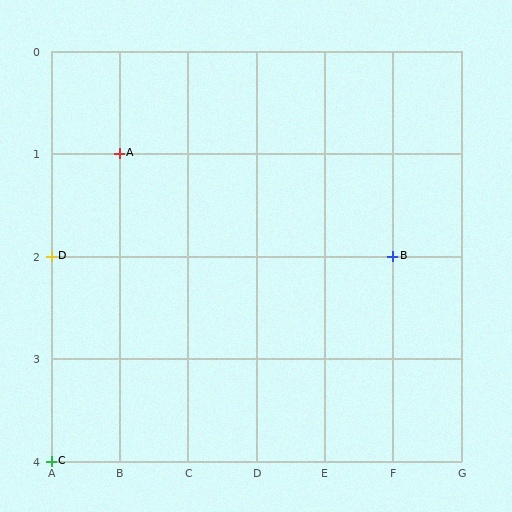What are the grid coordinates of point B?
Point B is at grid coordinates (F, 2).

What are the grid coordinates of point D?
Point D is at grid coordinates (A, 2).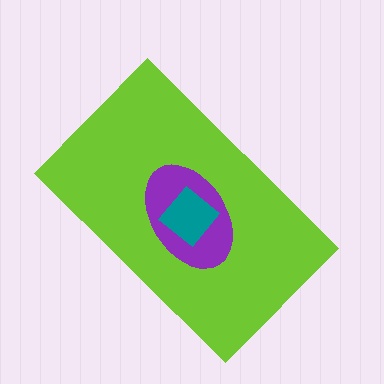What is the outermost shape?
The lime rectangle.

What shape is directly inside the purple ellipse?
The teal diamond.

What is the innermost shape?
The teal diamond.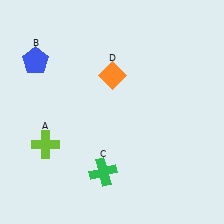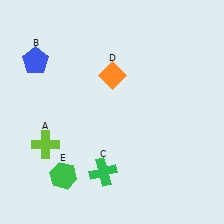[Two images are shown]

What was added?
A green hexagon (E) was added in Image 2.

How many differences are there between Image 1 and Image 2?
There is 1 difference between the two images.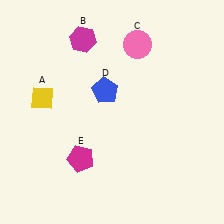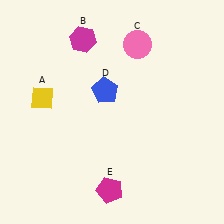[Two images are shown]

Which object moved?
The magenta pentagon (E) moved down.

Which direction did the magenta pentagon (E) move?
The magenta pentagon (E) moved down.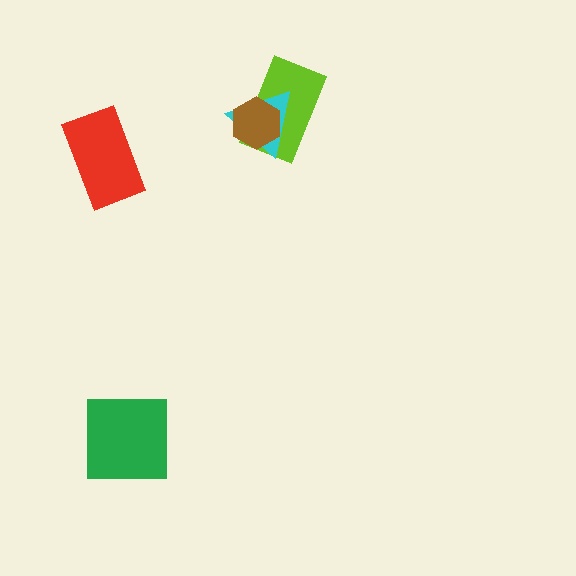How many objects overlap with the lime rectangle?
2 objects overlap with the lime rectangle.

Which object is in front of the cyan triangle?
The brown hexagon is in front of the cyan triangle.